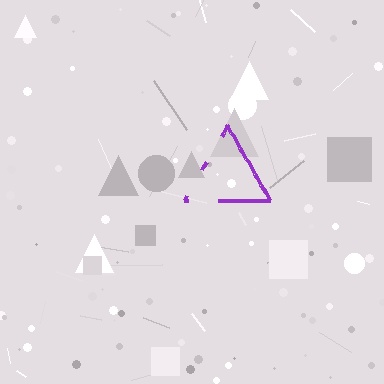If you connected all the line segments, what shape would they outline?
They would outline a triangle.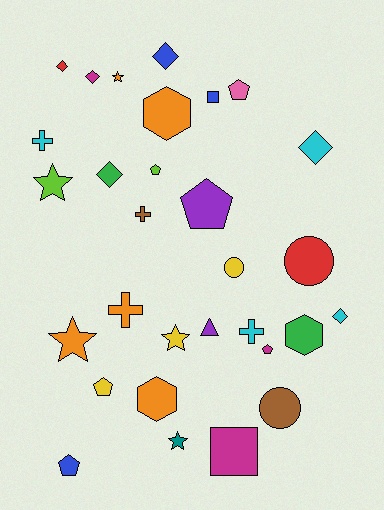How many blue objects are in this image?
There are 3 blue objects.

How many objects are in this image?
There are 30 objects.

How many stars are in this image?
There are 5 stars.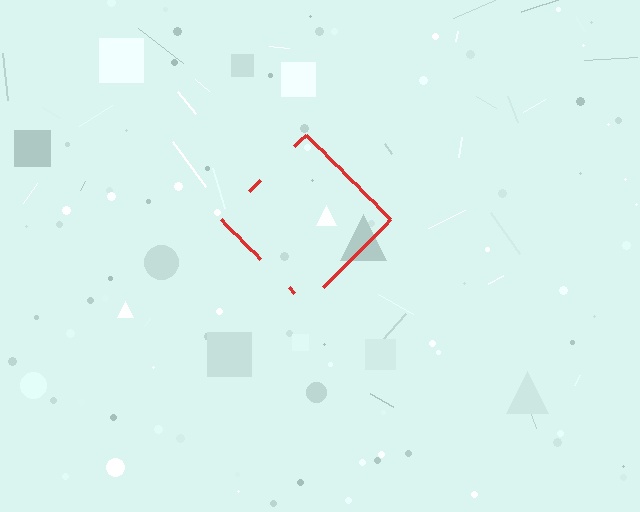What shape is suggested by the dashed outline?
The dashed outline suggests a diamond.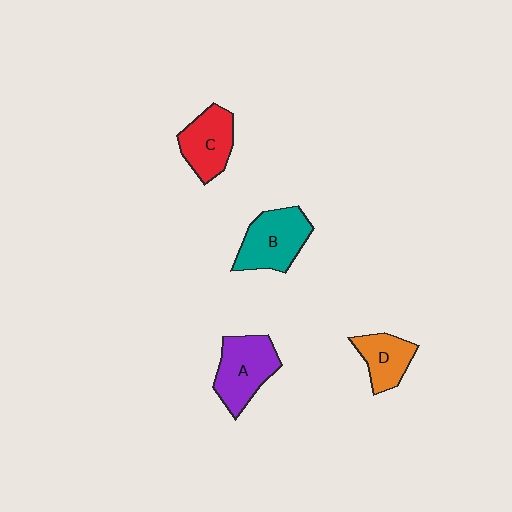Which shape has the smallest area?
Shape D (orange).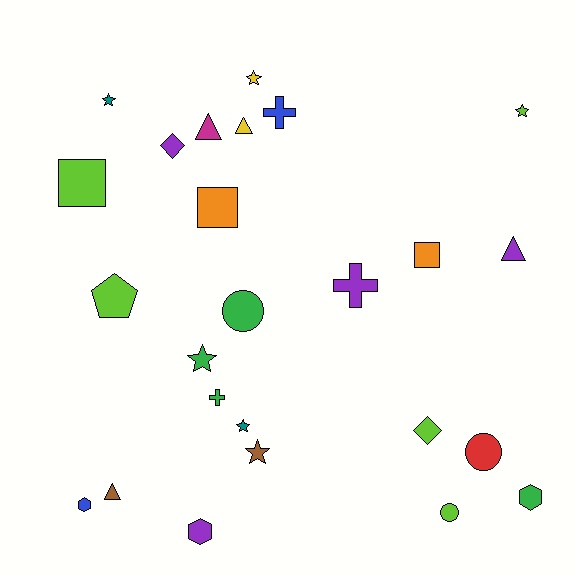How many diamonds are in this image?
There are 2 diamonds.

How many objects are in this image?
There are 25 objects.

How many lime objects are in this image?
There are 5 lime objects.